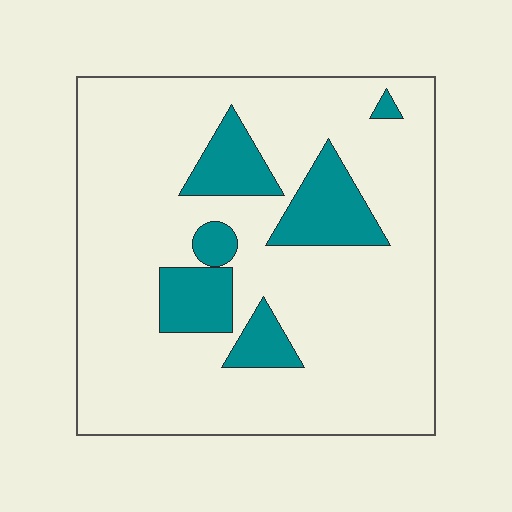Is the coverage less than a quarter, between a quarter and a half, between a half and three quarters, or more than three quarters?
Less than a quarter.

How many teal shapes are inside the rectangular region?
6.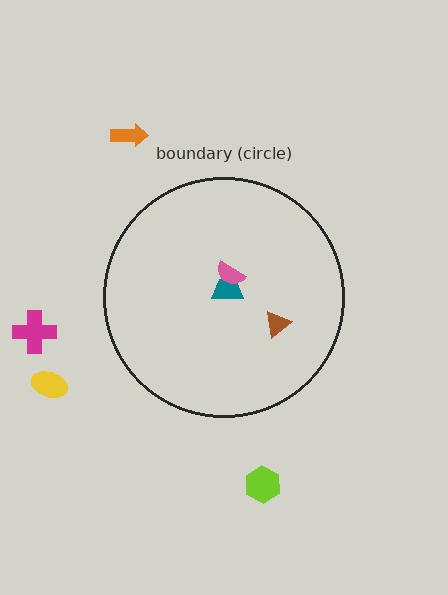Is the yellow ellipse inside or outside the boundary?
Outside.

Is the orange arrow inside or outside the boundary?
Outside.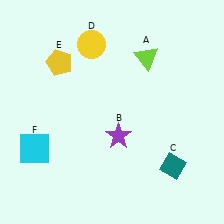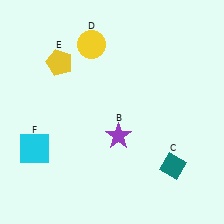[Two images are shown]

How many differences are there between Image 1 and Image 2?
There is 1 difference between the two images.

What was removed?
The lime triangle (A) was removed in Image 2.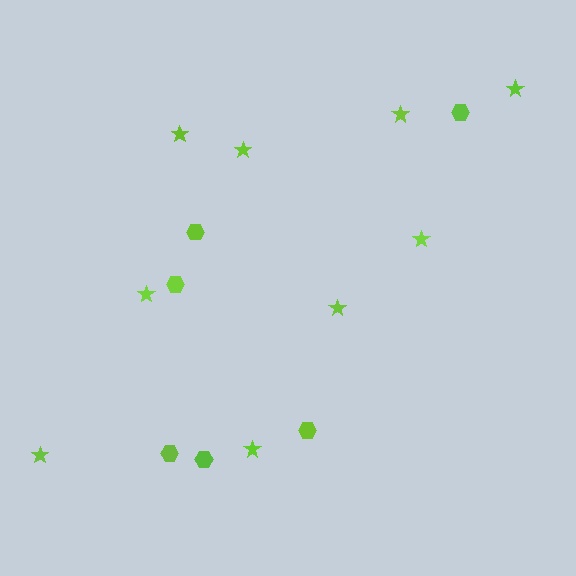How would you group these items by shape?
There are 2 groups: one group of stars (9) and one group of hexagons (6).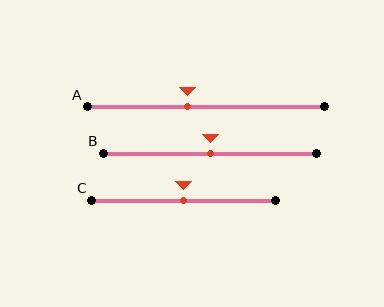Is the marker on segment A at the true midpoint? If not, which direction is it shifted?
No, the marker on segment A is shifted to the left by about 8% of the segment length.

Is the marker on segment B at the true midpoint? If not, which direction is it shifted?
Yes, the marker on segment B is at the true midpoint.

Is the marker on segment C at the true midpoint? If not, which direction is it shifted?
Yes, the marker on segment C is at the true midpoint.